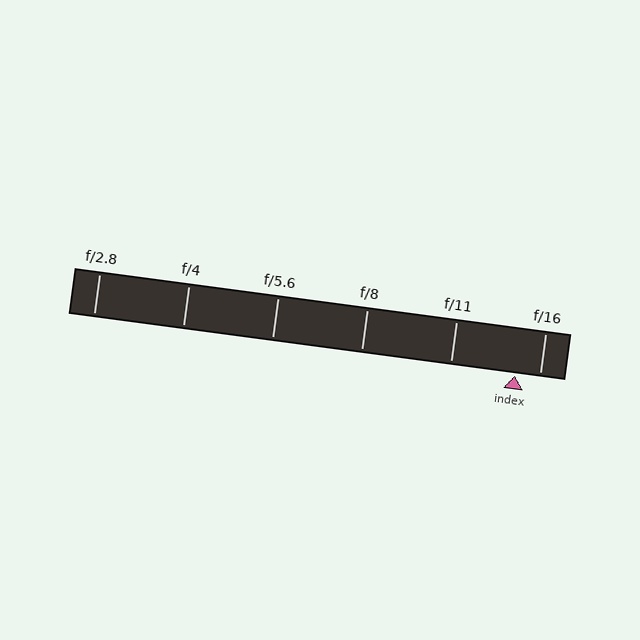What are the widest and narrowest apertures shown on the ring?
The widest aperture shown is f/2.8 and the narrowest is f/16.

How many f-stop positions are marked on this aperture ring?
There are 6 f-stop positions marked.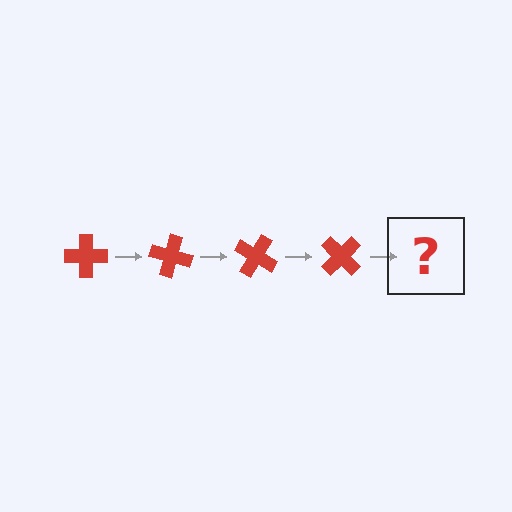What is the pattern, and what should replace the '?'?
The pattern is that the cross rotates 15 degrees each step. The '?' should be a red cross rotated 60 degrees.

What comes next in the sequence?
The next element should be a red cross rotated 60 degrees.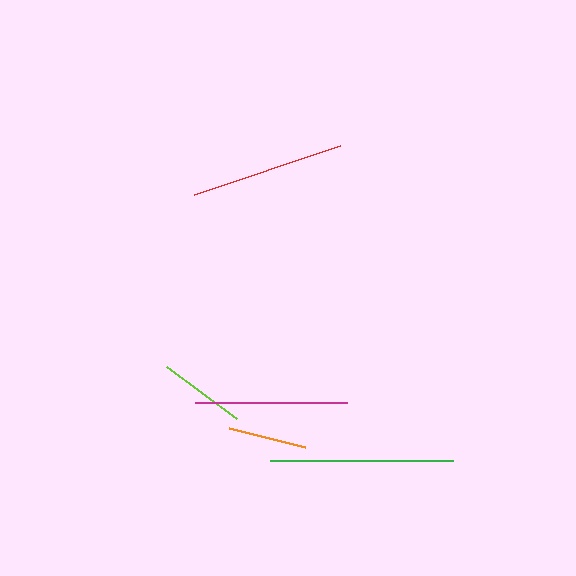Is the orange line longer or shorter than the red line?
The red line is longer than the orange line.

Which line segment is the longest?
The green line is the longest at approximately 183 pixels.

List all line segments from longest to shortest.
From longest to shortest: green, red, magenta, lime, orange.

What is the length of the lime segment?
The lime segment is approximately 87 pixels long.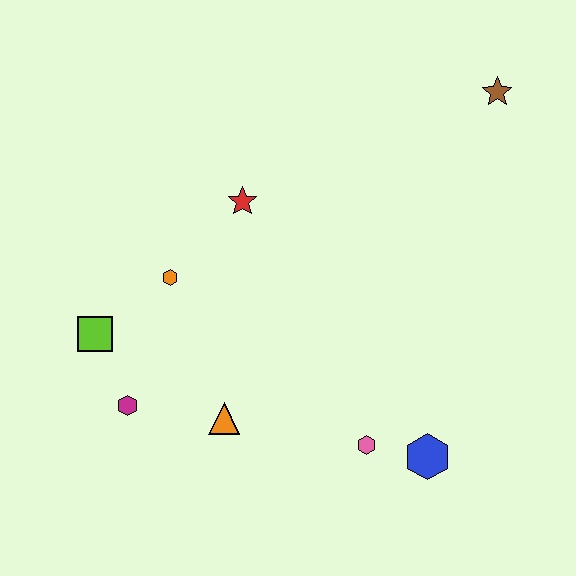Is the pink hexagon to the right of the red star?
Yes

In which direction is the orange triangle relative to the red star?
The orange triangle is below the red star.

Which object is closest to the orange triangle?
The magenta hexagon is closest to the orange triangle.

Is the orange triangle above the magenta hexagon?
No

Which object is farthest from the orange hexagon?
The brown star is farthest from the orange hexagon.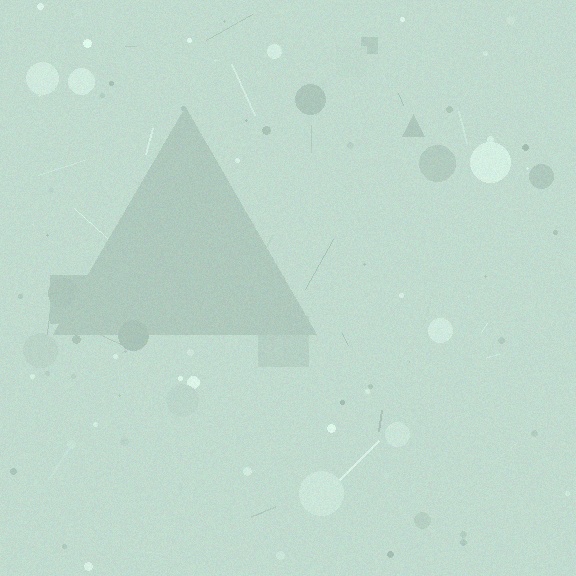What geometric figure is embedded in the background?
A triangle is embedded in the background.